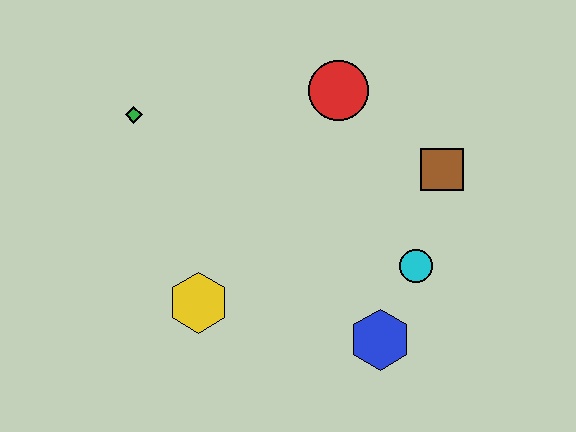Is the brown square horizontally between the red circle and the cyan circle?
No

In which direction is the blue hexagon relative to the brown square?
The blue hexagon is below the brown square.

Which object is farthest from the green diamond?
The blue hexagon is farthest from the green diamond.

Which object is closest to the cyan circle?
The blue hexagon is closest to the cyan circle.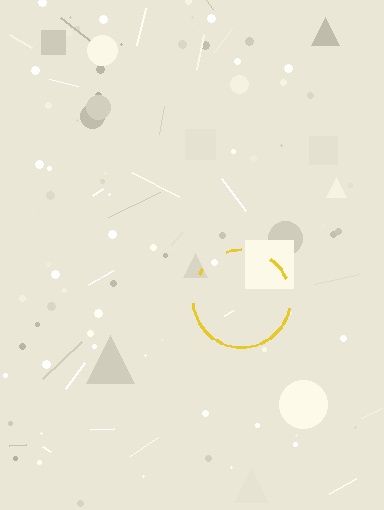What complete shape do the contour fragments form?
The contour fragments form a circle.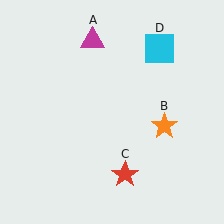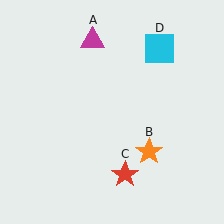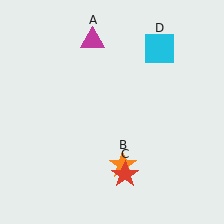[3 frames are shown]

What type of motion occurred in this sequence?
The orange star (object B) rotated clockwise around the center of the scene.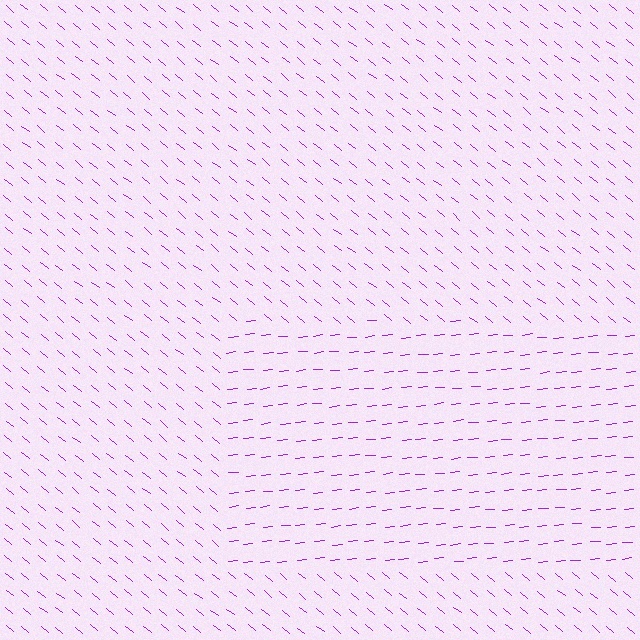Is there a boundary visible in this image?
Yes, there is a texture boundary formed by a change in line orientation.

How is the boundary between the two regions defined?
The boundary is defined purely by a change in line orientation (approximately 45 degrees difference). All lines are the same color and thickness.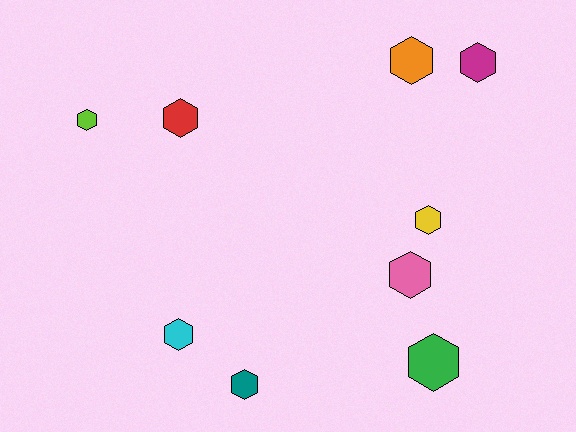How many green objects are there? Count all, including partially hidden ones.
There is 1 green object.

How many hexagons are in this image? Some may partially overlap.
There are 9 hexagons.